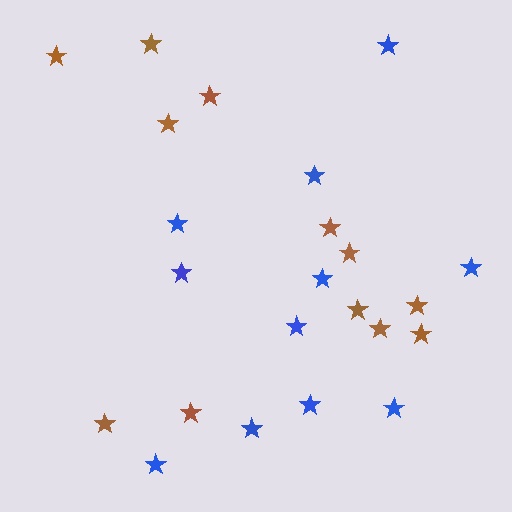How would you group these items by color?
There are 2 groups: one group of brown stars (12) and one group of blue stars (11).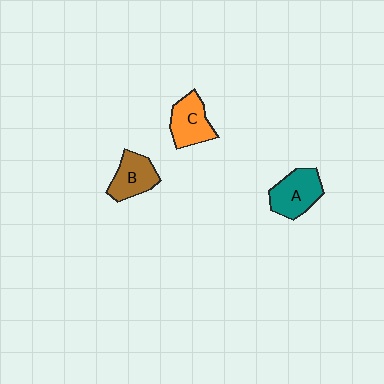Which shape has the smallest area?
Shape B (brown).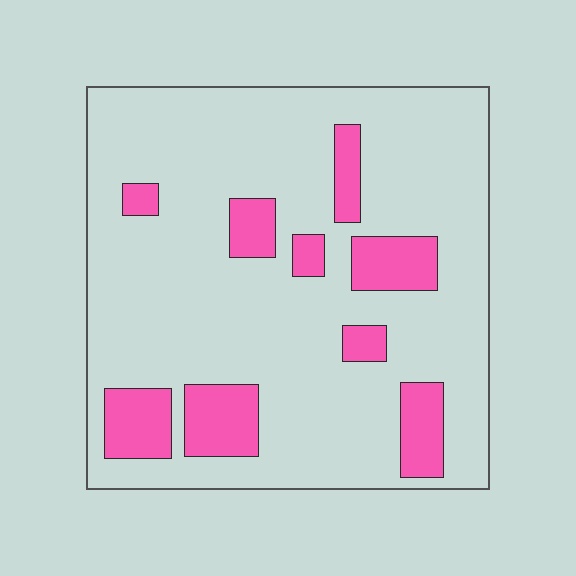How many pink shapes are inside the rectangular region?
9.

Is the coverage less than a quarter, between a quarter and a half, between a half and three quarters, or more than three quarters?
Less than a quarter.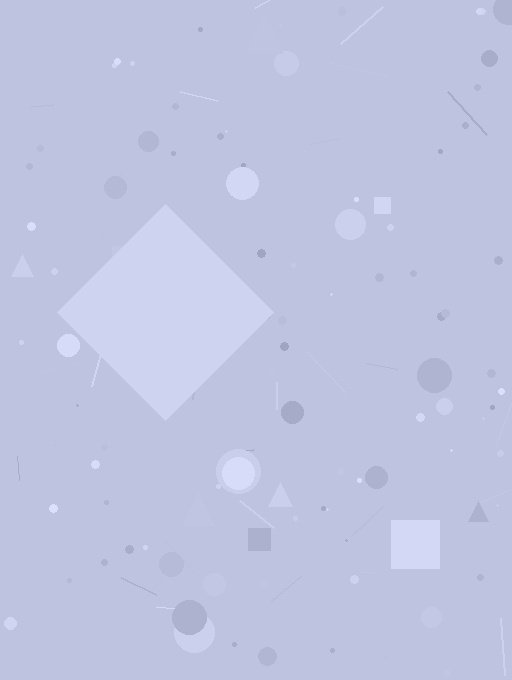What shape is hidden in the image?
A diamond is hidden in the image.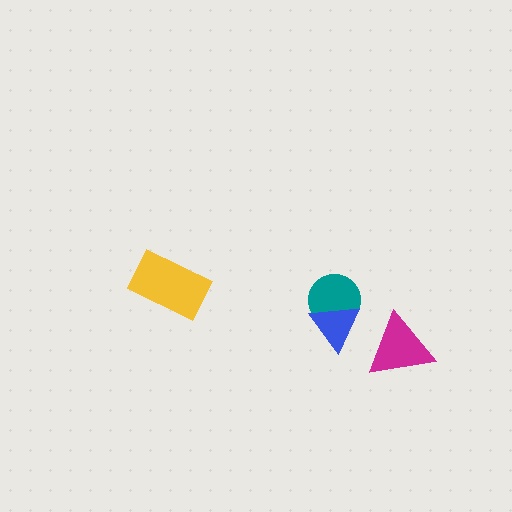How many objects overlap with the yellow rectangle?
0 objects overlap with the yellow rectangle.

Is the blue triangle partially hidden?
No, no other shape covers it.